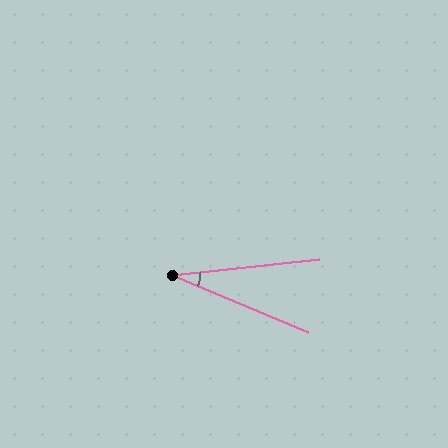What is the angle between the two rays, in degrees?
Approximately 29 degrees.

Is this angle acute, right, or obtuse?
It is acute.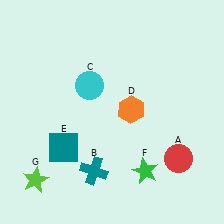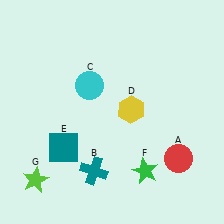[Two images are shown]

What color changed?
The hexagon (D) changed from orange in Image 1 to yellow in Image 2.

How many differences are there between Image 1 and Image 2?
There is 1 difference between the two images.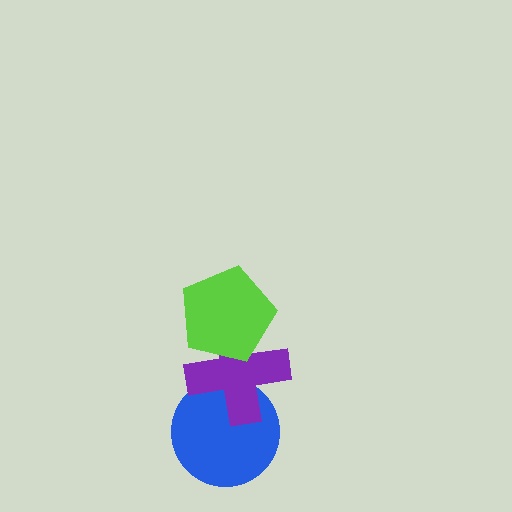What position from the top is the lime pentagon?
The lime pentagon is 1st from the top.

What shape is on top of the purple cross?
The lime pentagon is on top of the purple cross.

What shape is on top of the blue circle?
The purple cross is on top of the blue circle.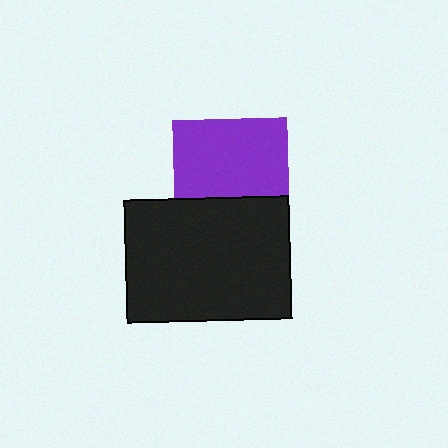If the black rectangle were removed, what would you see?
You would see the complete purple square.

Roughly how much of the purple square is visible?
Most of it is visible (roughly 68%).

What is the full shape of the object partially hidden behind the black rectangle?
The partially hidden object is a purple square.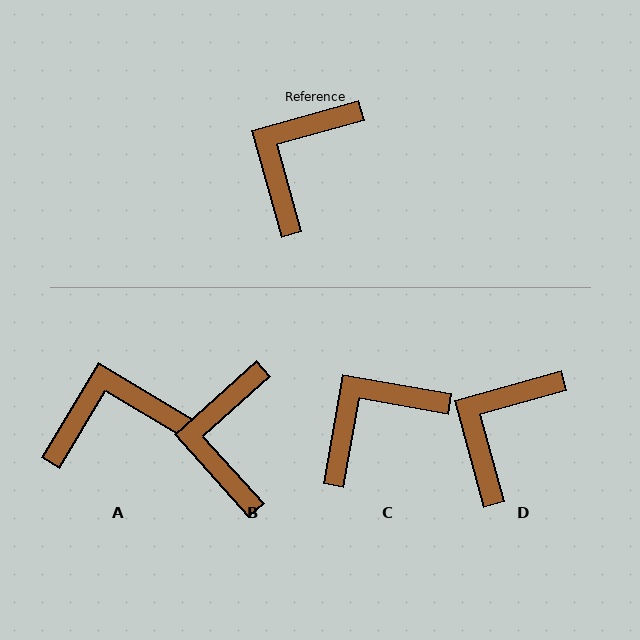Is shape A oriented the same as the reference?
No, it is off by about 46 degrees.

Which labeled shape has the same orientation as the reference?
D.